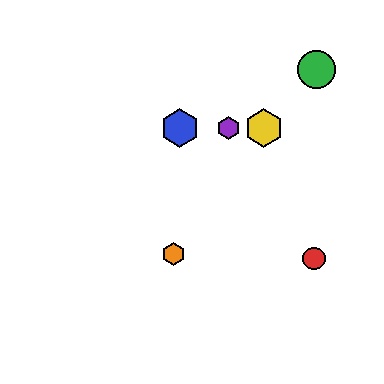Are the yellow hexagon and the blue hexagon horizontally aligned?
Yes, both are at y≈128.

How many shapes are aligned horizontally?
3 shapes (the blue hexagon, the yellow hexagon, the purple hexagon) are aligned horizontally.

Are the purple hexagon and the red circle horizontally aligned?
No, the purple hexagon is at y≈128 and the red circle is at y≈258.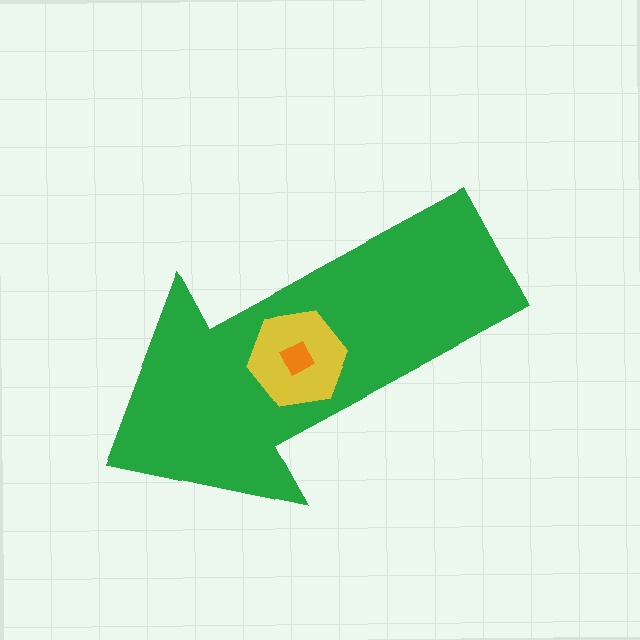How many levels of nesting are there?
3.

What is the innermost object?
The orange square.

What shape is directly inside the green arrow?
The yellow hexagon.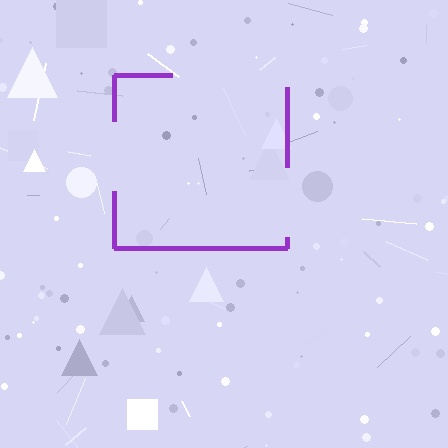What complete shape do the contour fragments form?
The contour fragments form a square.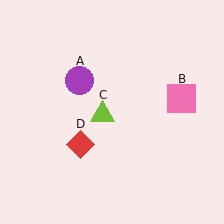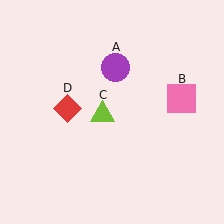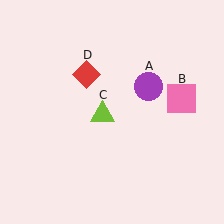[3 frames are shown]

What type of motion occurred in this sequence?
The purple circle (object A), red diamond (object D) rotated clockwise around the center of the scene.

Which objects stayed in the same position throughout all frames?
Pink square (object B) and lime triangle (object C) remained stationary.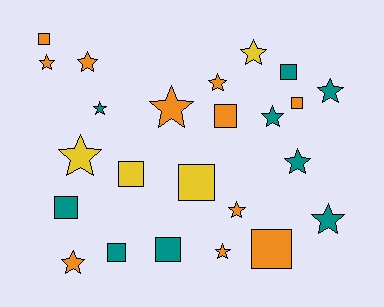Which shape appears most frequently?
Star, with 14 objects.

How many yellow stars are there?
There are 2 yellow stars.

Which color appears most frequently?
Orange, with 11 objects.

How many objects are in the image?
There are 24 objects.